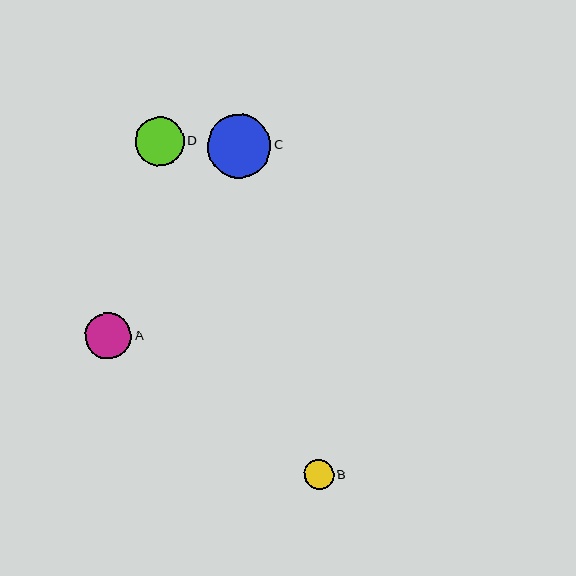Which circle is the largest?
Circle C is the largest with a size of approximately 64 pixels.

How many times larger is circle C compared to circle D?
Circle C is approximately 1.3 times the size of circle D.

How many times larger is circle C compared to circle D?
Circle C is approximately 1.3 times the size of circle D.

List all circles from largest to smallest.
From largest to smallest: C, D, A, B.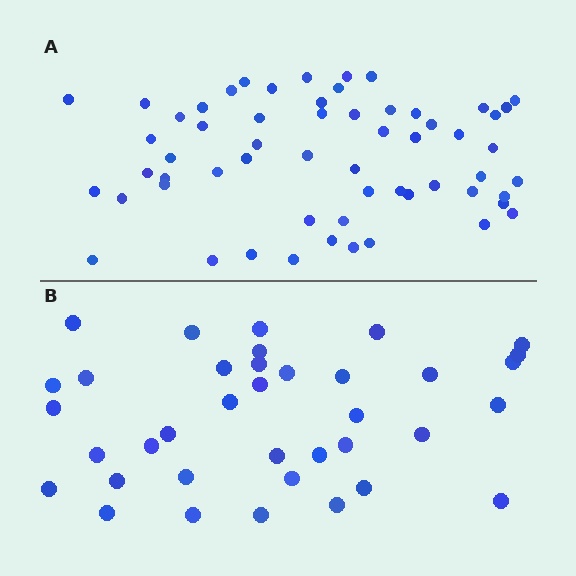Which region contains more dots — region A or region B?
Region A (the top region) has more dots.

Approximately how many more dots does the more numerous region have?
Region A has approximately 20 more dots than region B.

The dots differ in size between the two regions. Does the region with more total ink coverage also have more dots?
No. Region B has more total ink coverage because its dots are larger, but region A actually contains more individual dots. Total area can be misleading — the number of items is what matters here.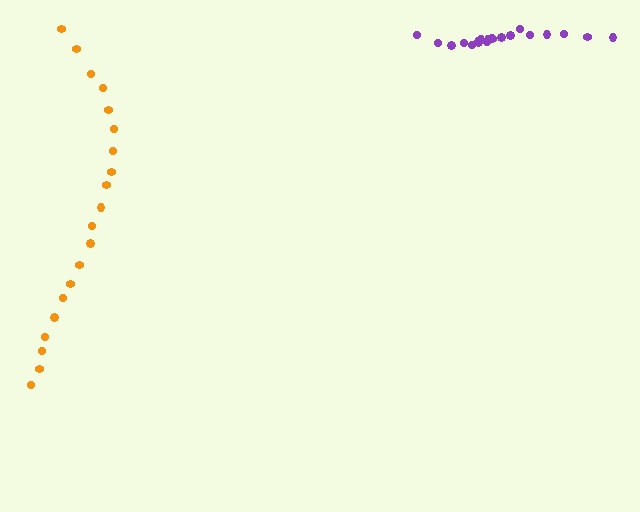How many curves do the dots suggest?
There are 2 distinct paths.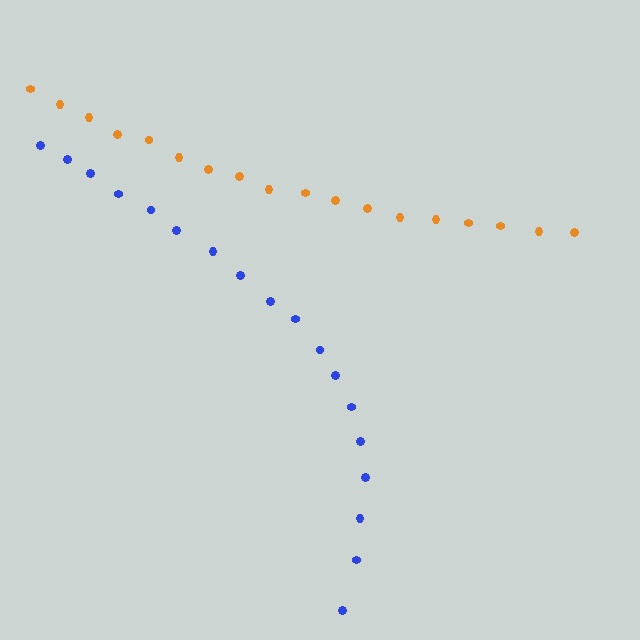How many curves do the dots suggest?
There are 2 distinct paths.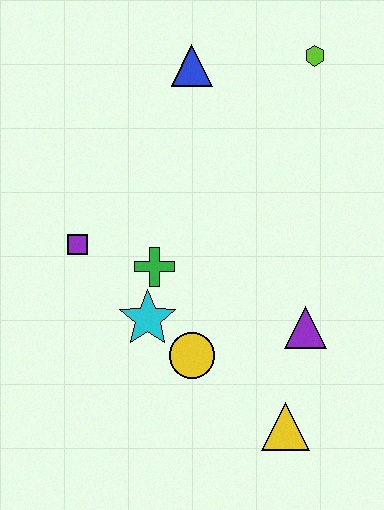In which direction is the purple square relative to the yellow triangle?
The purple square is to the left of the yellow triangle.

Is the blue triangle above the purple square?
Yes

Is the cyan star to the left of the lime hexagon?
Yes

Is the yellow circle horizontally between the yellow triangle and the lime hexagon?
No